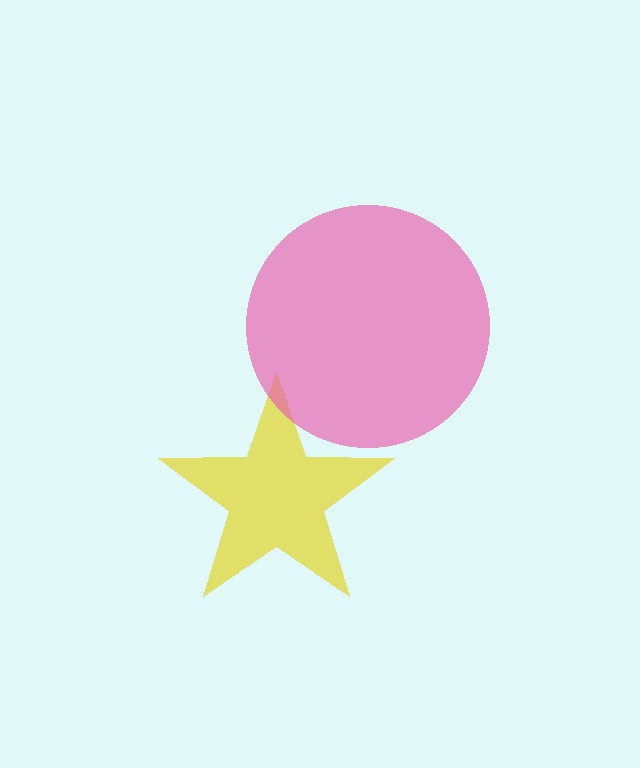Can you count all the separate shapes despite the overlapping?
Yes, there are 2 separate shapes.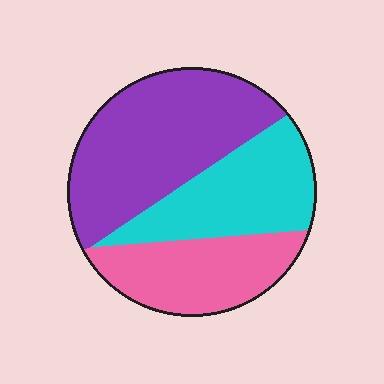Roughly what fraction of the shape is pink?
Pink takes up between a sixth and a third of the shape.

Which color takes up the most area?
Purple, at roughly 45%.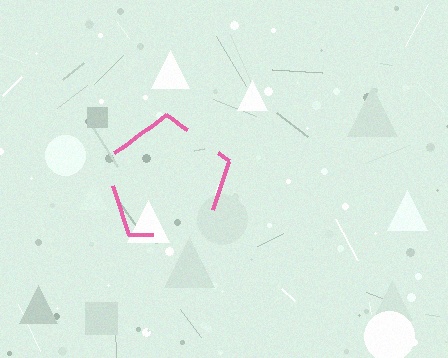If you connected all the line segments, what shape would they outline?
They would outline a pentagon.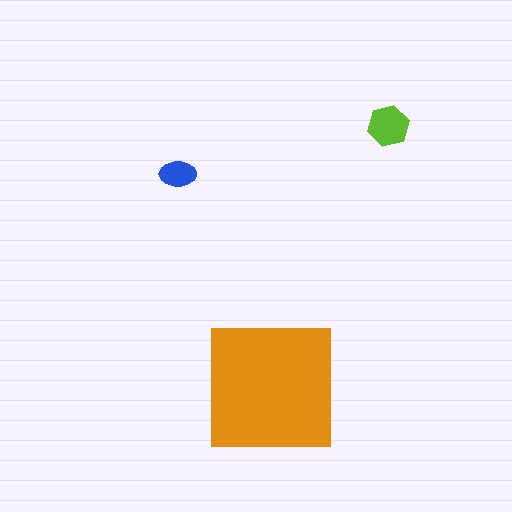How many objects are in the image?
There are 3 objects in the image.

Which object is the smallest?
The blue ellipse.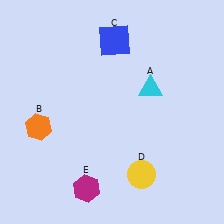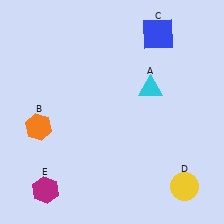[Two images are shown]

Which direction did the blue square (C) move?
The blue square (C) moved right.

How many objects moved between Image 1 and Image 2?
3 objects moved between the two images.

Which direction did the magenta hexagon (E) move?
The magenta hexagon (E) moved left.